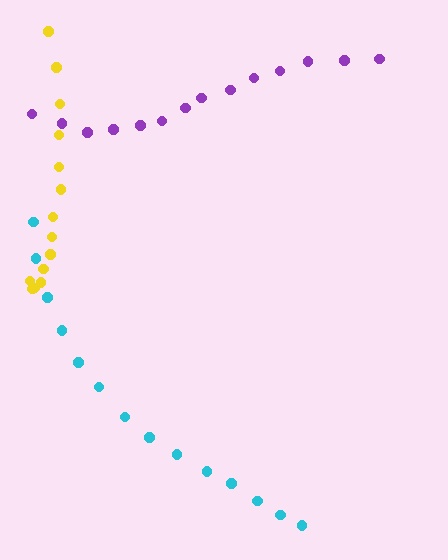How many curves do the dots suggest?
There are 3 distinct paths.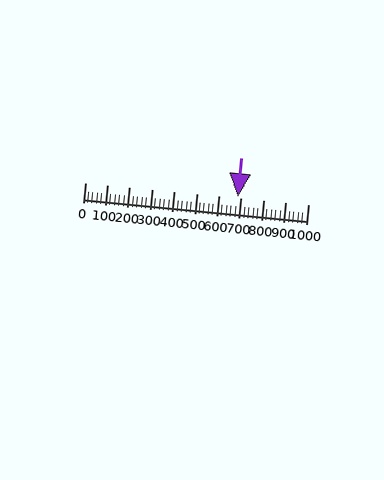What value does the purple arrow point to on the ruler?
The purple arrow points to approximately 687.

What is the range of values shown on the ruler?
The ruler shows values from 0 to 1000.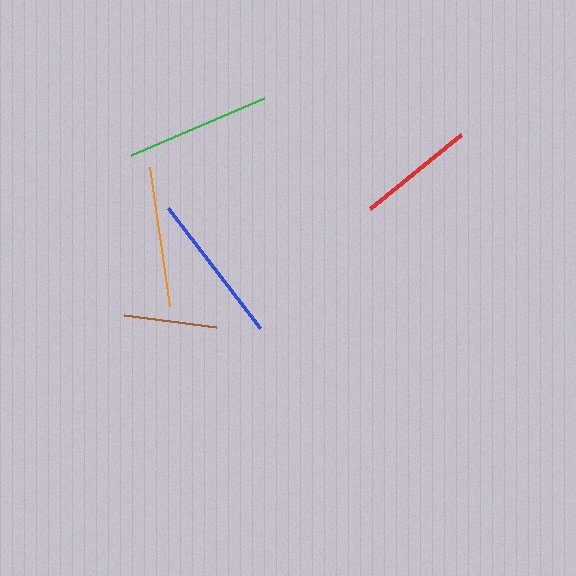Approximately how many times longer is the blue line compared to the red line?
The blue line is approximately 1.3 times the length of the red line.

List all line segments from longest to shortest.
From longest to shortest: blue, green, orange, red, brown.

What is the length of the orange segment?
The orange segment is approximately 141 pixels long.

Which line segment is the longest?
The blue line is the longest at approximately 151 pixels.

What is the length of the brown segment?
The brown segment is approximately 93 pixels long.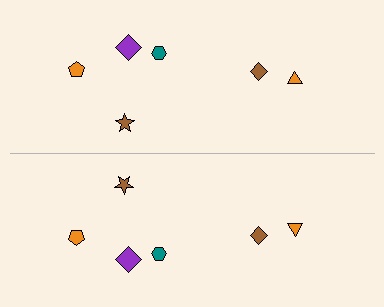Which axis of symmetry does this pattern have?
The pattern has a horizontal axis of symmetry running through the center of the image.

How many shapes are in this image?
There are 12 shapes in this image.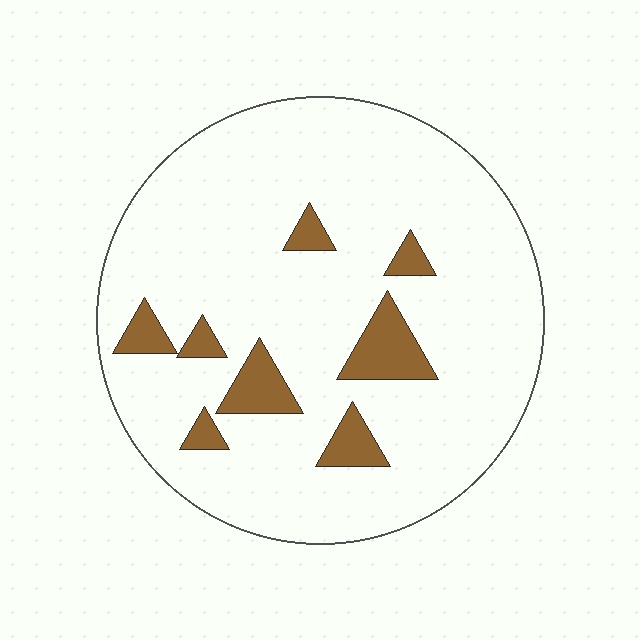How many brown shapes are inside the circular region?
8.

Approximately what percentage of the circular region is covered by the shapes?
Approximately 10%.